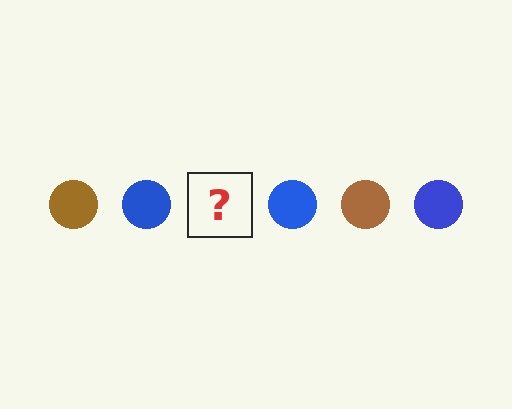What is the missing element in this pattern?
The missing element is a brown circle.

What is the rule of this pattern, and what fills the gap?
The rule is that the pattern cycles through brown, blue circles. The gap should be filled with a brown circle.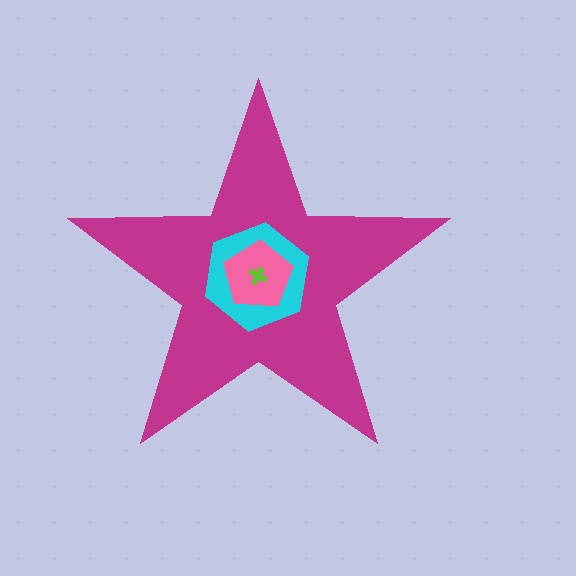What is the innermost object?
The lime cross.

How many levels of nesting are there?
4.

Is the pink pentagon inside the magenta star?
Yes.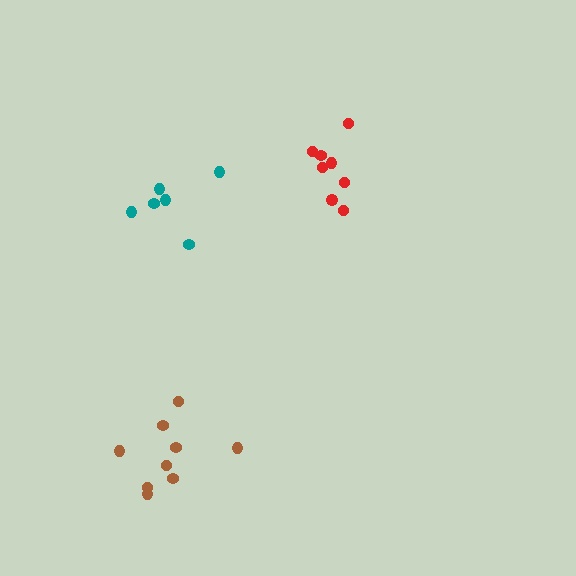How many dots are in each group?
Group 1: 6 dots, Group 2: 8 dots, Group 3: 9 dots (23 total).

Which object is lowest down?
The brown cluster is bottommost.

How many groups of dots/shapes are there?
There are 3 groups.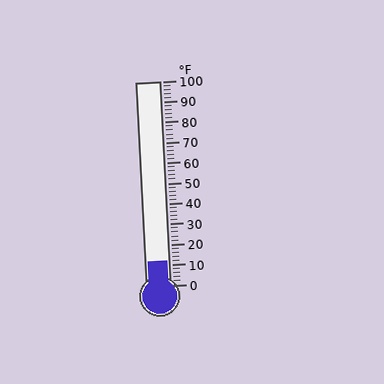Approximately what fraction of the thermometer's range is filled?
The thermometer is filled to approximately 10% of its range.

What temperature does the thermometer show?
The thermometer shows approximately 12°F.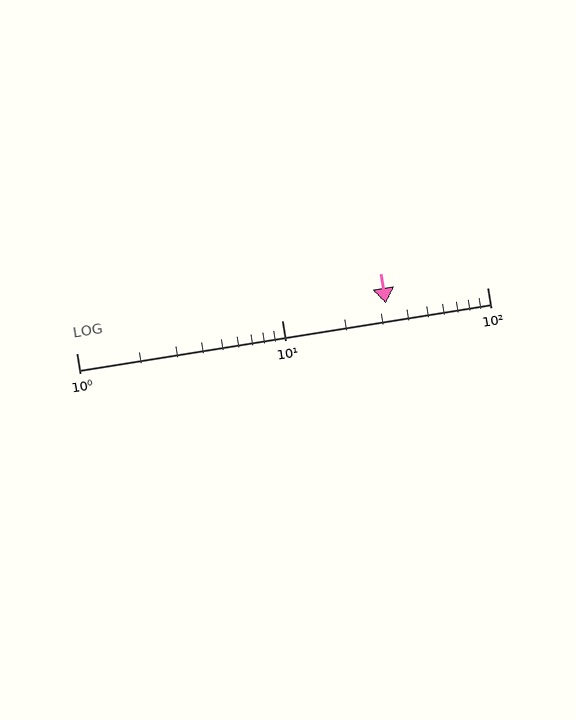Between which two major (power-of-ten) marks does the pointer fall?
The pointer is between 10 and 100.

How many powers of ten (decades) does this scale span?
The scale spans 2 decades, from 1 to 100.